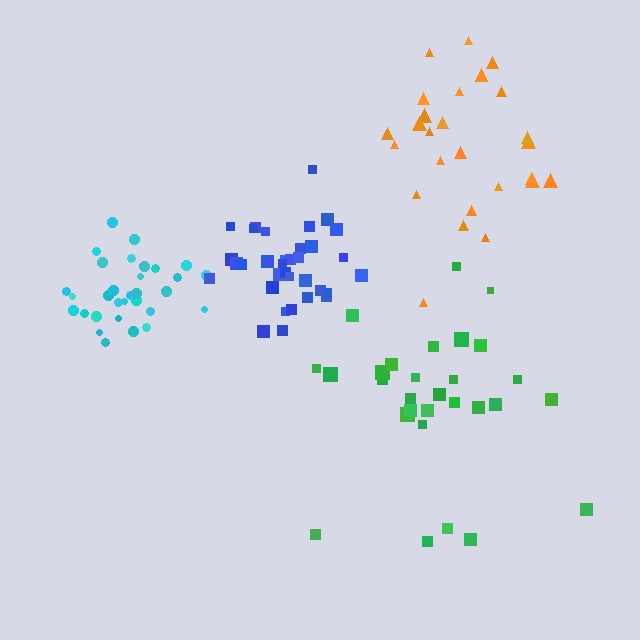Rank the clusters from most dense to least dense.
cyan, blue, orange, green.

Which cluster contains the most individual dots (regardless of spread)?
Blue (35).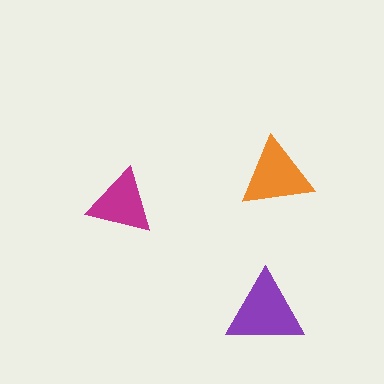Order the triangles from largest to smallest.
the purple one, the orange one, the magenta one.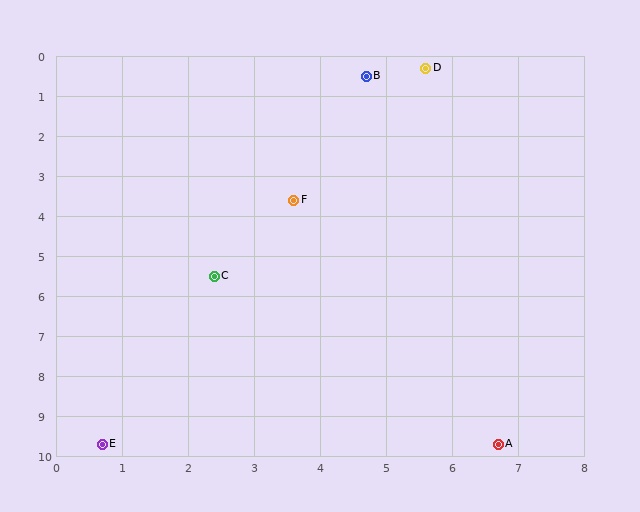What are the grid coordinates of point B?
Point B is at approximately (4.7, 0.5).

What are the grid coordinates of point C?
Point C is at approximately (2.4, 5.5).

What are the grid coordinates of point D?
Point D is at approximately (5.6, 0.3).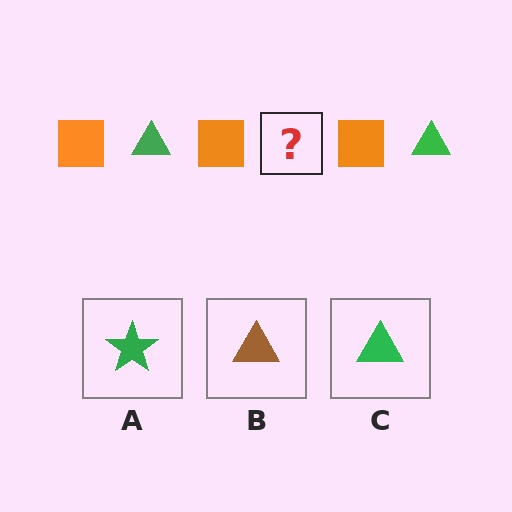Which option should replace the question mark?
Option C.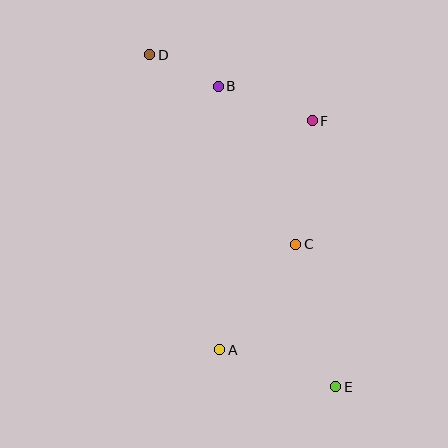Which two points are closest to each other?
Points B and D are closest to each other.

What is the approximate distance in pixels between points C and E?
The distance between C and E is approximately 148 pixels.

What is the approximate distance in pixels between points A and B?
The distance between A and B is approximately 263 pixels.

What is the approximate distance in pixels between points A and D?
The distance between A and D is approximately 303 pixels.